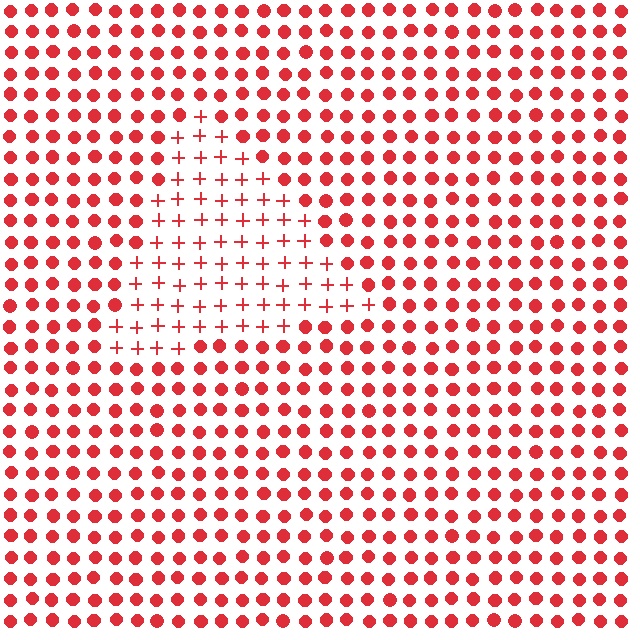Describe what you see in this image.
The image is filled with small red elements arranged in a uniform grid. A triangle-shaped region contains plus signs, while the surrounding area contains circles. The boundary is defined purely by the change in element shape.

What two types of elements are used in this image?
The image uses plus signs inside the triangle region and circles outside it.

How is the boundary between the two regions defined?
The boundary is defined by a change in element shape: plus signs inside vs. circles outside. All elements share the same color and spacing.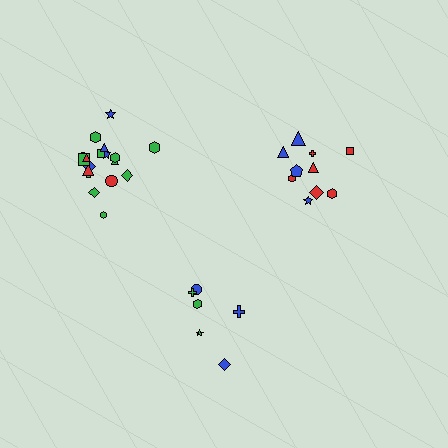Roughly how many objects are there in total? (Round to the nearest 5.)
Roughly 35 objects in total.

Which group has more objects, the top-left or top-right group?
The top-left group.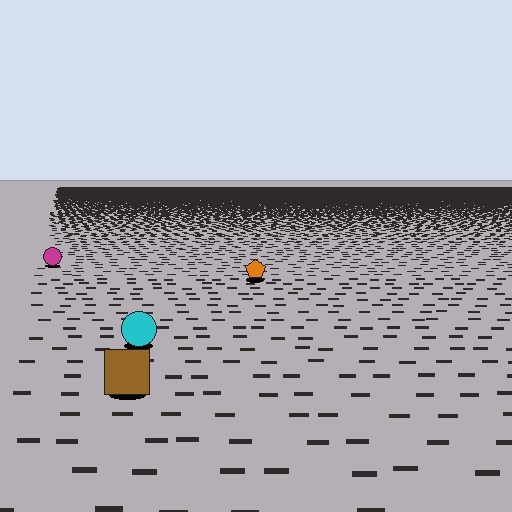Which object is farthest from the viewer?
The magenta circle is farthest from the viewer. It appears smaller and the ground texture around it is denser.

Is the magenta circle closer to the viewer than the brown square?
No. The brown square is closer — you can tell from the texture gradient: the ground texture is coarser near it.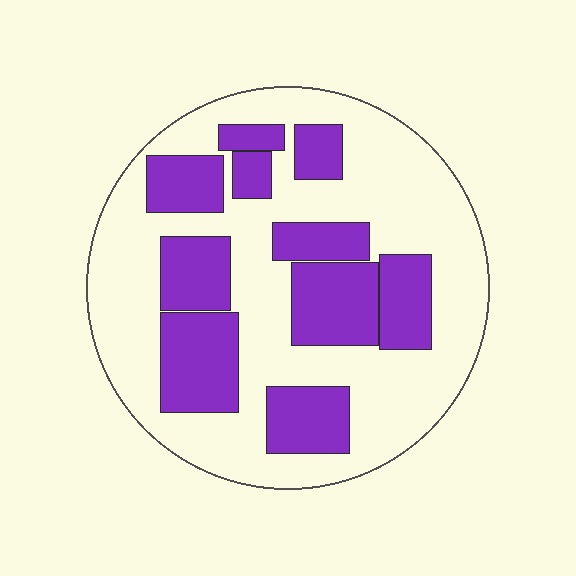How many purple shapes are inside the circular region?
10.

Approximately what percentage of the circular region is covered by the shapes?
Approximately 35%.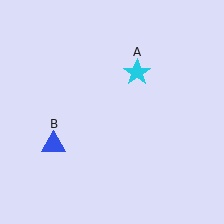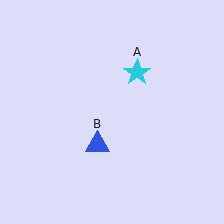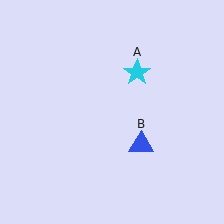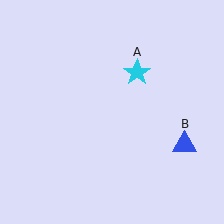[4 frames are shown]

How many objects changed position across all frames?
1 object changed position: blue triangle (object B).